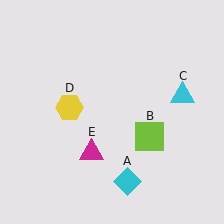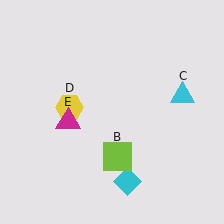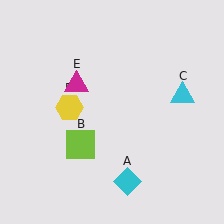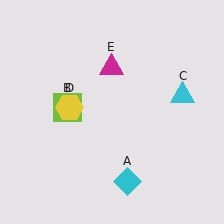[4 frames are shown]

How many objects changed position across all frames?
2 objects changed position: lime square (object B), magenta triangle (object E).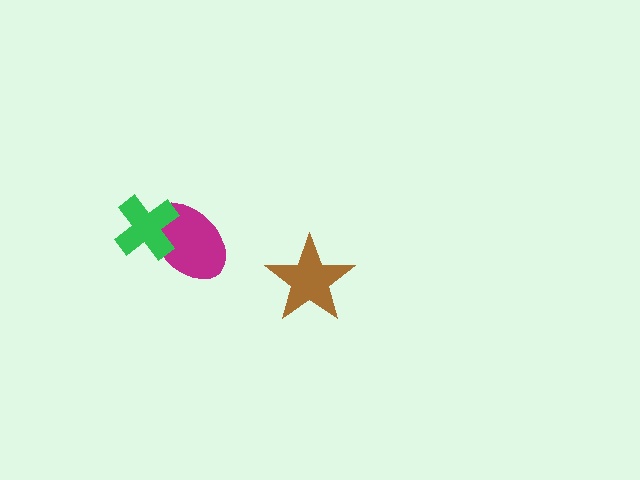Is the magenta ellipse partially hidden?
Yes, it is partially covered by another shape.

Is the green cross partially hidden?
No, no other shape covers it.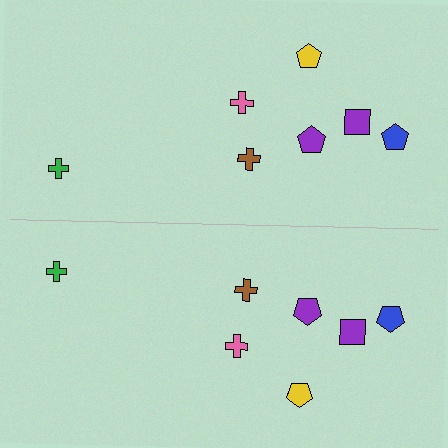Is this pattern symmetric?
Yes, this pattern has bilateral (reflection) symmetry.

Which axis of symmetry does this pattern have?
The pattern has a horizontal axis of symmetry running through the center of the image.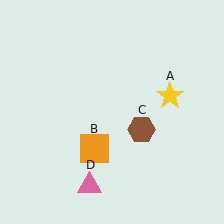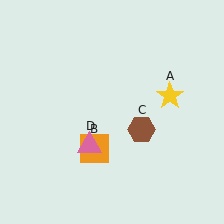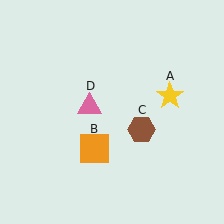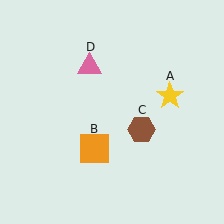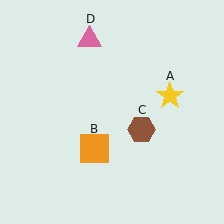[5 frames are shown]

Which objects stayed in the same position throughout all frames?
Yellow star (object A) and orange square (object B) and brown hexagon (object C) remained stationary.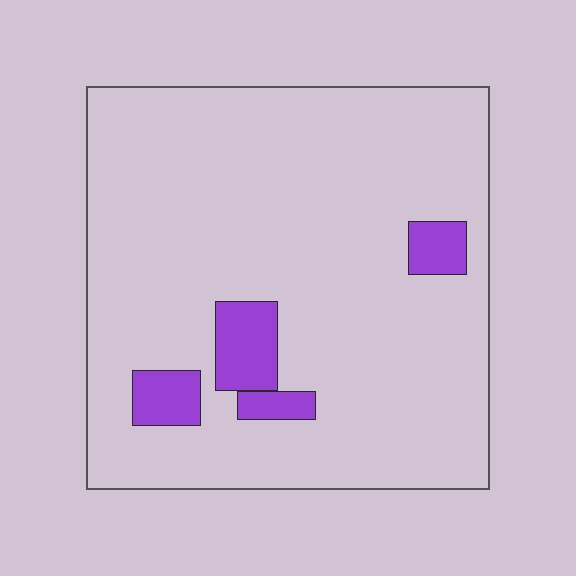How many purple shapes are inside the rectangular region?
4.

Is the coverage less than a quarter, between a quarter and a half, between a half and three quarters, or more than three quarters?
Less than a quarter.